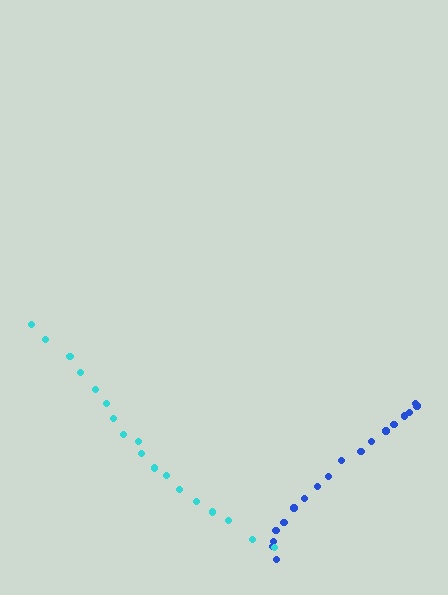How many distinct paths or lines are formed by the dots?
There are 2 distinct paths.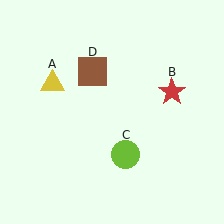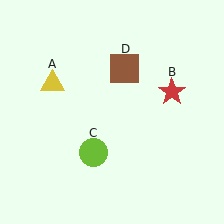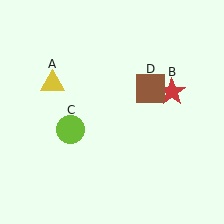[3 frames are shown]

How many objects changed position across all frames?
2 objects changed position: lime circle (object C), brown square (object D).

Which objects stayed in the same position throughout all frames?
Yellow triangle (object A) and red star (object B) remained stationary.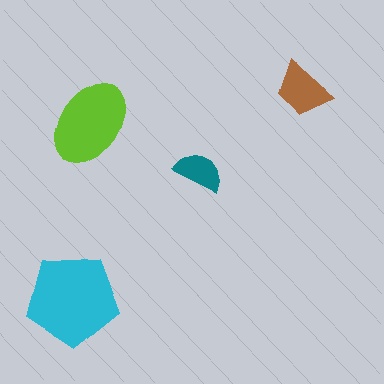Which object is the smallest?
The teal semicircle.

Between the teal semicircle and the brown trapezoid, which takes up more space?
The brown trapezoid.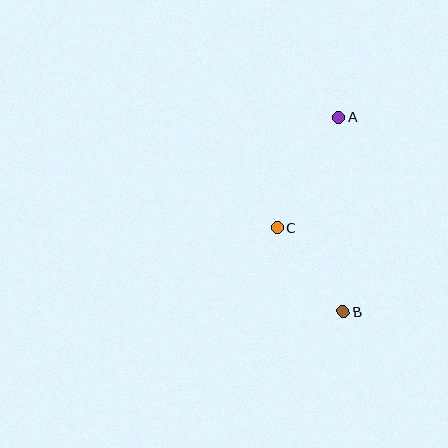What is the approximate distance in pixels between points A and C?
The distance between A and C is approximately 126 pixels.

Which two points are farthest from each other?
Points A and B are farthest from each other.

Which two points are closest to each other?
Points B and C are closest to each other.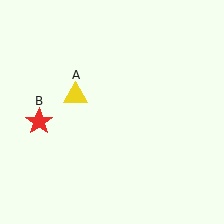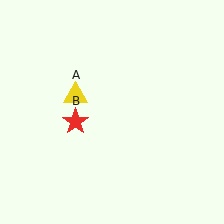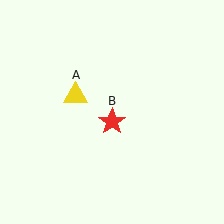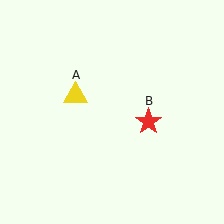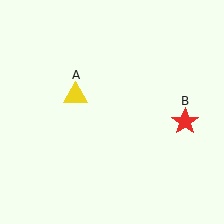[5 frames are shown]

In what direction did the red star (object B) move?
The red star (object B) moved right.